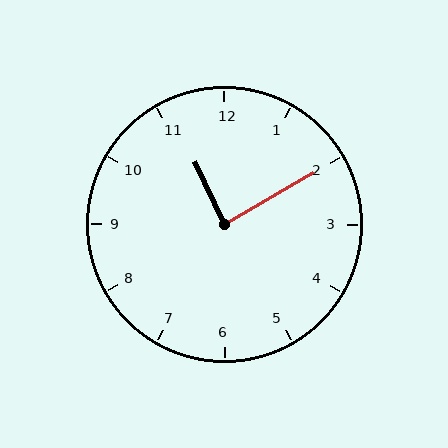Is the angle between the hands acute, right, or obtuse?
It is right.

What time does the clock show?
11:10.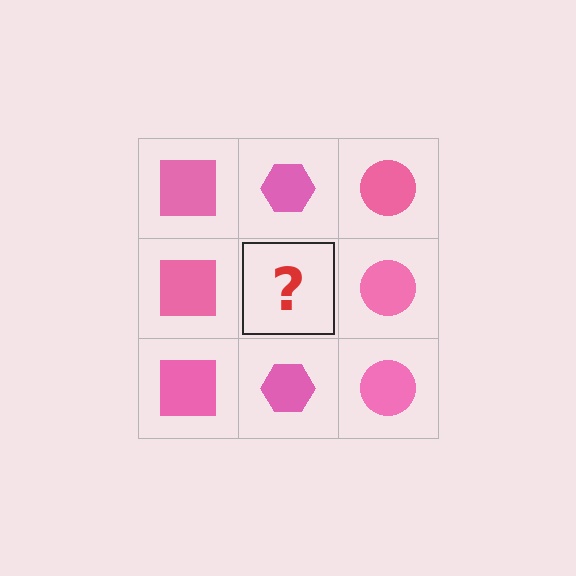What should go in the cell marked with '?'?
The missing cell should contain a pink hexagon.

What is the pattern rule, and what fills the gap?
The rule is that each column has a consistent shape. The gap should be filled with a pink hexagon.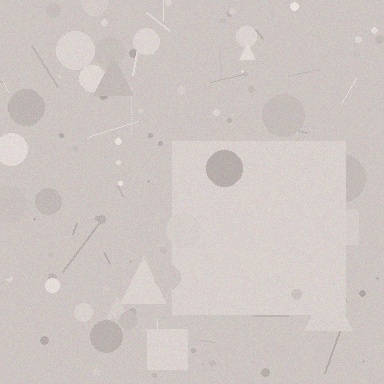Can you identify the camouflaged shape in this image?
The camouflaged shape is a square.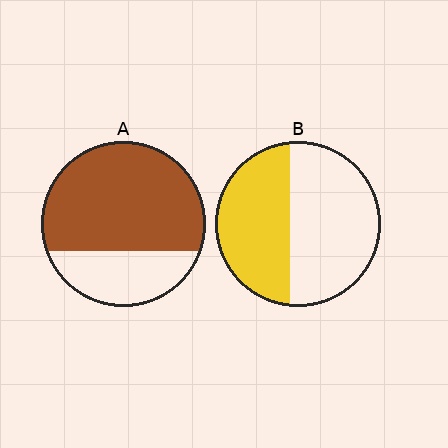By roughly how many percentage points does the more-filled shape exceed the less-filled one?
By roughly 25 percentage points (A over B).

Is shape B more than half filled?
No.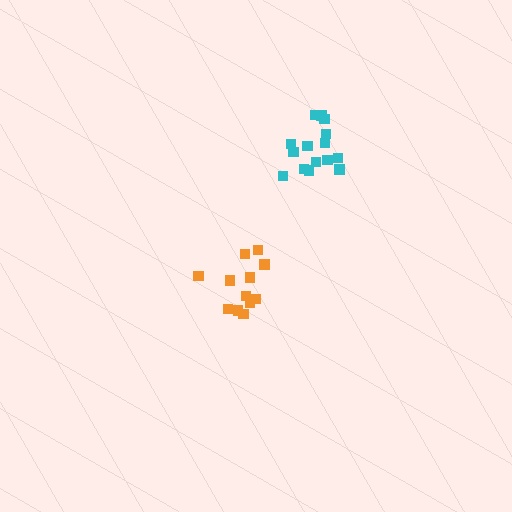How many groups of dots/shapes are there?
There are 2 groups.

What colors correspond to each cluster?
The clusters are colored: orange, cyan.